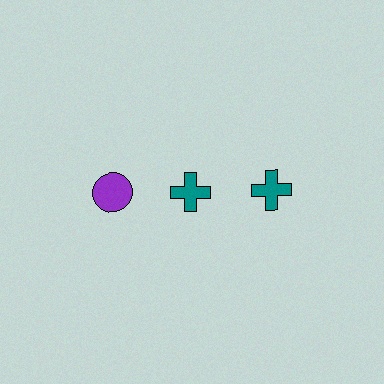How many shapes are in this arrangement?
There are 3 shapes arranged in a grid pattern.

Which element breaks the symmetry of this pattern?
The purple circle in the top row, leftmost column breaks the symmetry. All other shapes are teal crosses.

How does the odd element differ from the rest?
It differs in both color (purple instead of teal) and shape (circle instead of cross).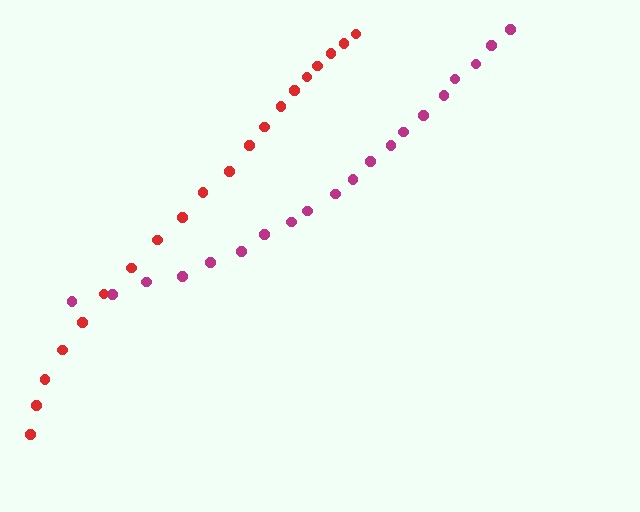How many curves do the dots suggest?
There are 2 distinct paths.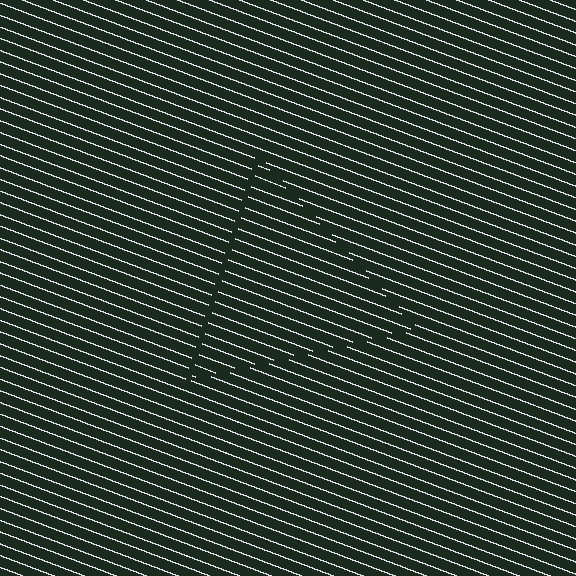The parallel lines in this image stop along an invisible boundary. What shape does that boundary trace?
An illusory triangle. The interior of the shape contains the same grating, shifted by half a period — the contour is defined by the phase discontinuity where line-ends from the inner and outer gratings abut.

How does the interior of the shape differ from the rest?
The interior of the shape contains the same grating, shifted by half a period — the contour is defined by the phase discontinuity where line-ends from the inner and outer gratings abut.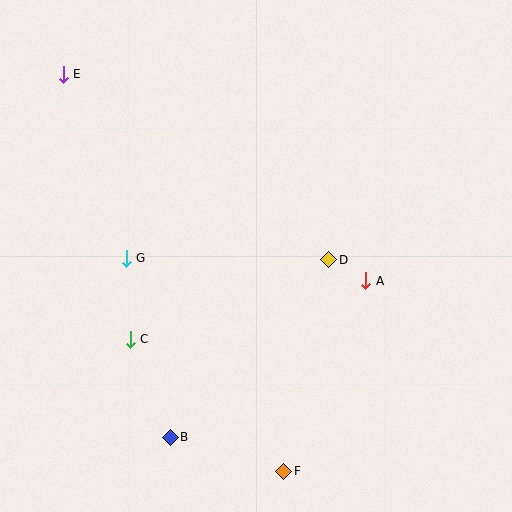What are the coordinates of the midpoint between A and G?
The midpoint between A and G is at (246, 269).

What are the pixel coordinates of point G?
Point G is at (126, 258).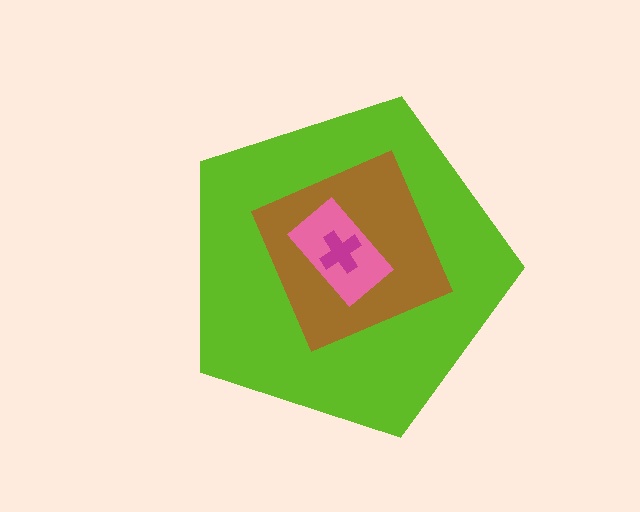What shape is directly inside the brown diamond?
The pink rectangle.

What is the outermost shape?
The lime pentagon.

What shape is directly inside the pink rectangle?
The magenta cross.